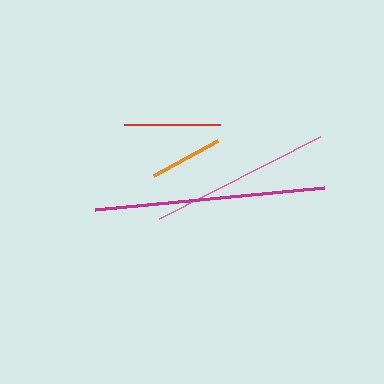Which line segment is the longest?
The magenta line is the longest at approximately 229 pixels.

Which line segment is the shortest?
The orange line is the shortest at approximately 73 pixels.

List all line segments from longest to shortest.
From longest to shortest: magenta, pink, red, orange.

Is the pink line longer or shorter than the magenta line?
The magenta line is longer than the pink line.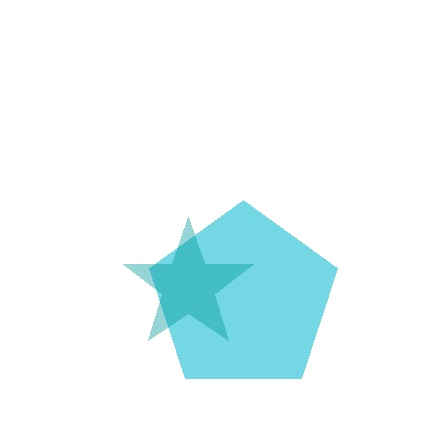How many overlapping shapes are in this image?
There are 2 overlapping shapes in the image.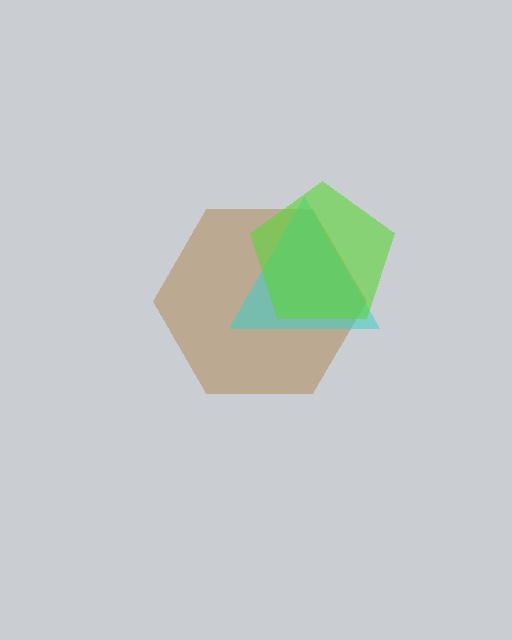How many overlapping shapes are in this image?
There are 3 overlapping shapes in the image.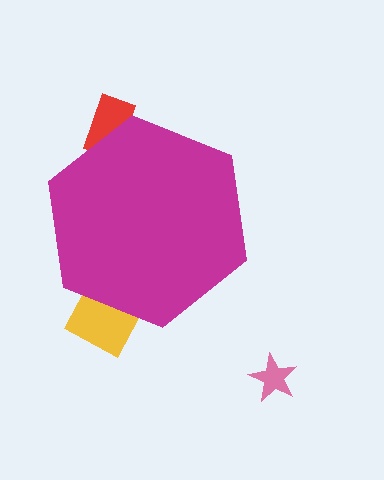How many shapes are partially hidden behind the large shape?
2 shapes are partially hidden.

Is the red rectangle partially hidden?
Yes, the red rectangle is partially hidden behind the magenta hexagon.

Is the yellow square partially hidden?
Yes, the yellow square is partially hidden behind the magenta hexagon.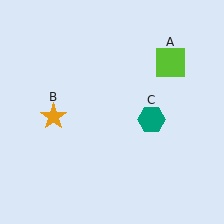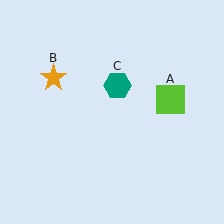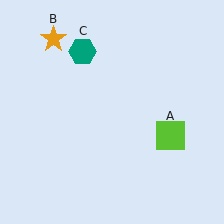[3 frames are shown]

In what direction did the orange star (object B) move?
The orange star (object B) moved up.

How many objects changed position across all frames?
3 objects changed position: lime square (object A), orange star (object B), teal hexagon (object C).